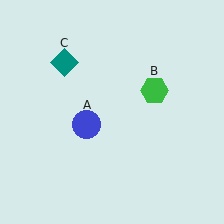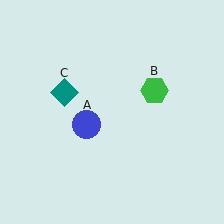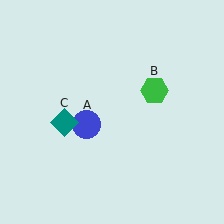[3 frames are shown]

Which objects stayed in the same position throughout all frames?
Blue circle (object A) and green hexagon (object B) remained stationary.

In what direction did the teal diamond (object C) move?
The teal diamond (object C) moved down.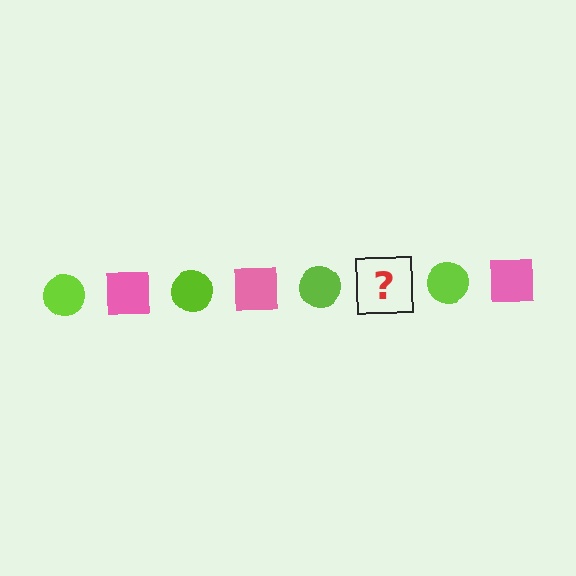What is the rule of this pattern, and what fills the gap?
The rule is that the pattern alternates between lime circle and pink square. The gap should be filled with a pink square.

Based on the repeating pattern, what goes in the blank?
The blank should be a pink square.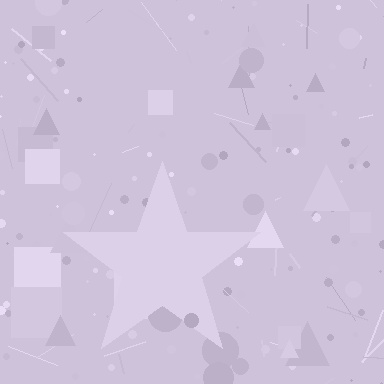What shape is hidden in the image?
A star is hidden in the image.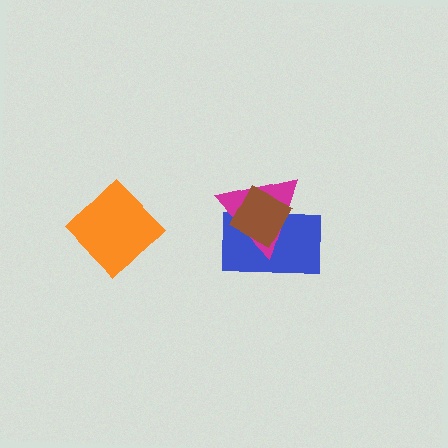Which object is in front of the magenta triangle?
The brown diamond is in front of the magenta triangle.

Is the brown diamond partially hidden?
No, no other shape covers it.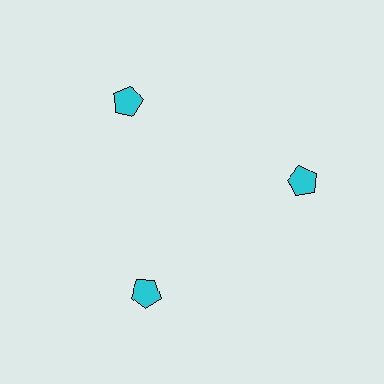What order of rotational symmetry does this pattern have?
This pattern has 3-fold rotational symmetry.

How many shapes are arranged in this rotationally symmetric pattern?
There are 3 shapes, arranged in 3 groups of 1.